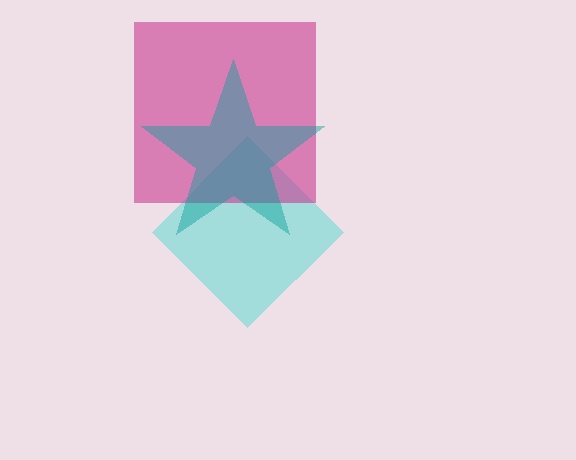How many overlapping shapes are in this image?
There are 3 overlapping shapes in the image.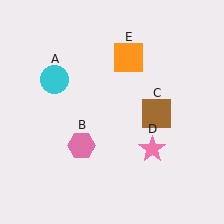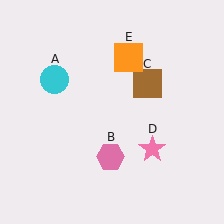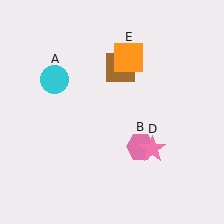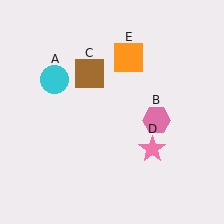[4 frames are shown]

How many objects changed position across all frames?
2 objects changed position: pink hexagon (object B), brown square (object C).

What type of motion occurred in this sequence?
The pink hexagon (object B), brown square (object C) rotated counterclockwise around the center of the scene.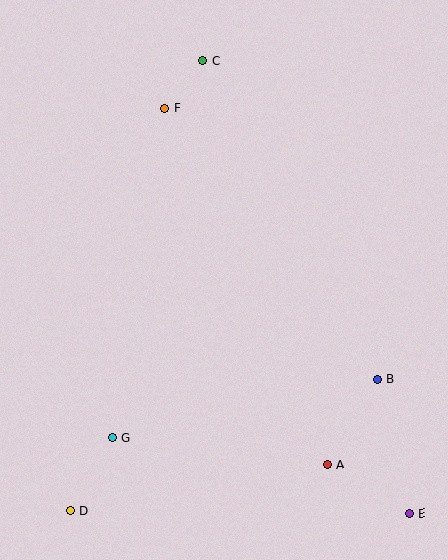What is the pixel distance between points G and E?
The distance between G and E is 306 pixels.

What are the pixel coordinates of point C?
Point C is at (203, 61).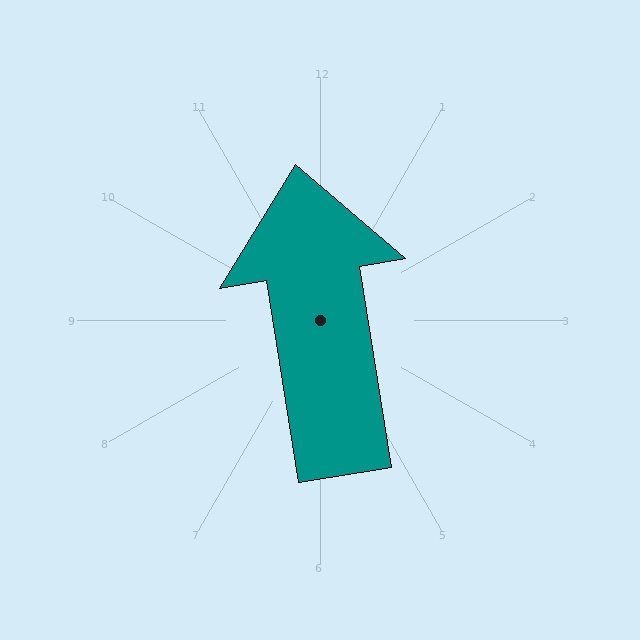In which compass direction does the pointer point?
North.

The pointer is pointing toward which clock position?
Roughly 12 o'clock.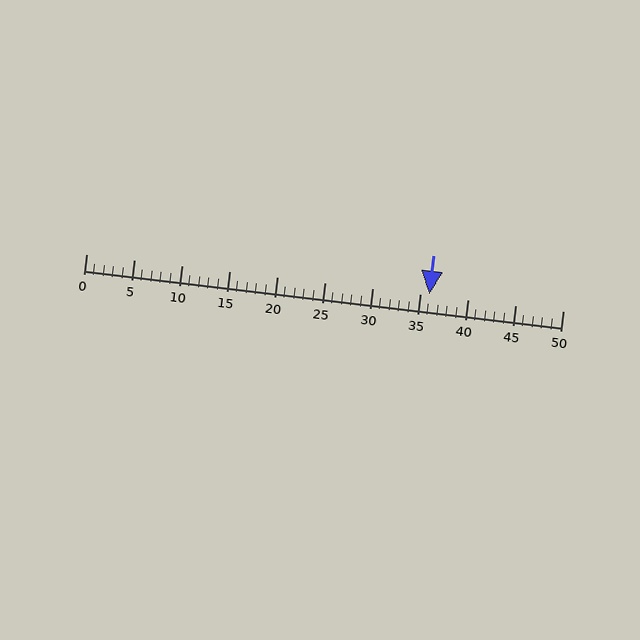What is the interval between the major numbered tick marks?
The major tick marks are spaced 5 units apart.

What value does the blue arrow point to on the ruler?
The blue arrow points to approximately 36.